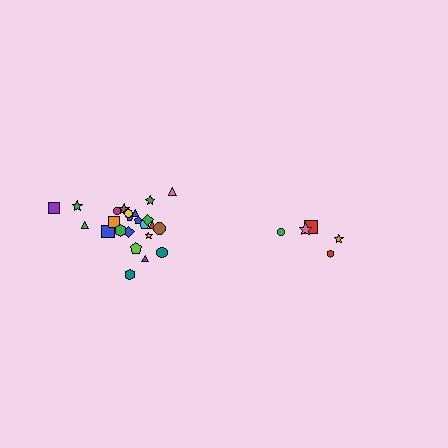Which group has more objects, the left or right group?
The left group.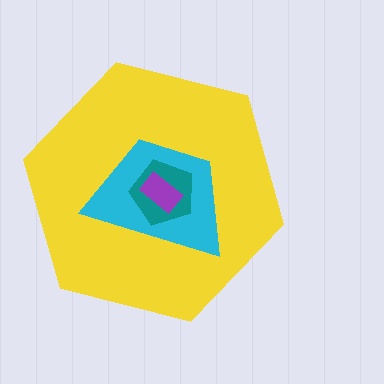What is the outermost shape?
The yellow hexagon.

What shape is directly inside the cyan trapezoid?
The teal pentagon.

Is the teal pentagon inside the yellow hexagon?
Yes.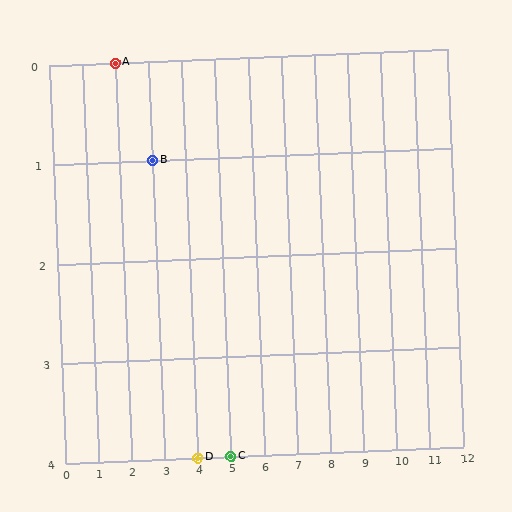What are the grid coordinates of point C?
Point C is at grid coordinates (5, 4).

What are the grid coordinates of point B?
Point B is at grid coordinates (3, 1).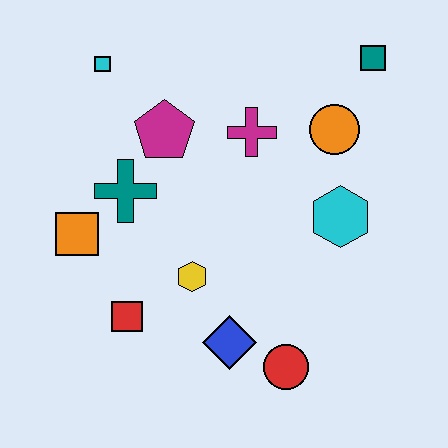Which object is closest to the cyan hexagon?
The orange circle is closest to the cyan hexagon.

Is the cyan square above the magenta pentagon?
Yes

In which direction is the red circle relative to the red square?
The red circle is to the right of the red square.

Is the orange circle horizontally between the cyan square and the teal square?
Yes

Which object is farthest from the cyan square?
The red circle is farthest from the cyan square.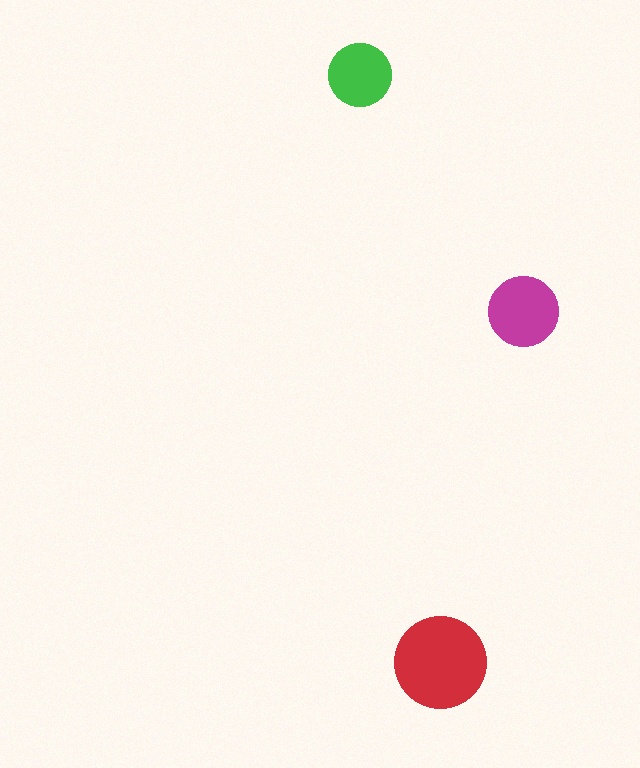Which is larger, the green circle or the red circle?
The red one.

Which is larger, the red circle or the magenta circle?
The red one.